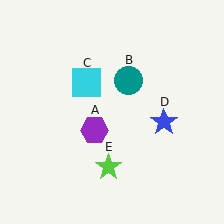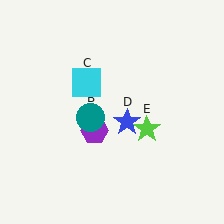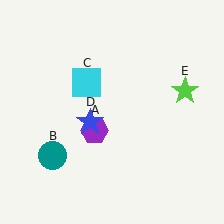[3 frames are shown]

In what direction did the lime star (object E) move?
The lime star (object E) moved up and to the right.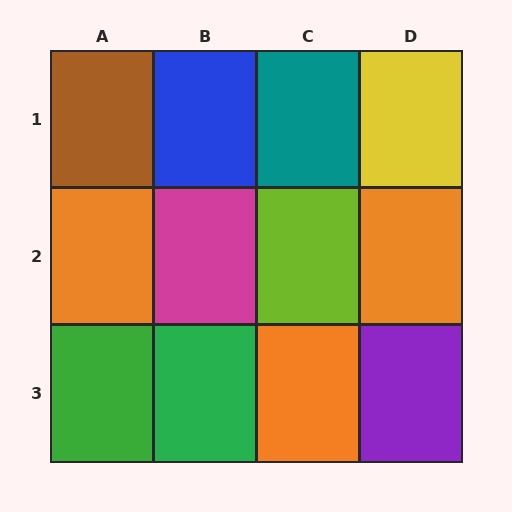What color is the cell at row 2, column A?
Orange.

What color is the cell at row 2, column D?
Orange.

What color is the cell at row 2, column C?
Lime.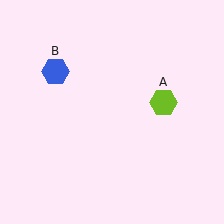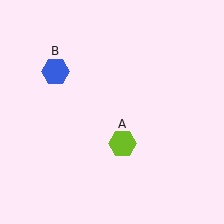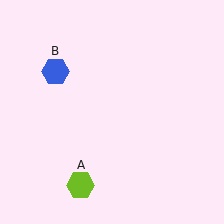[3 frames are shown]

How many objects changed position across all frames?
1 object changed position: lime hexagon (object A).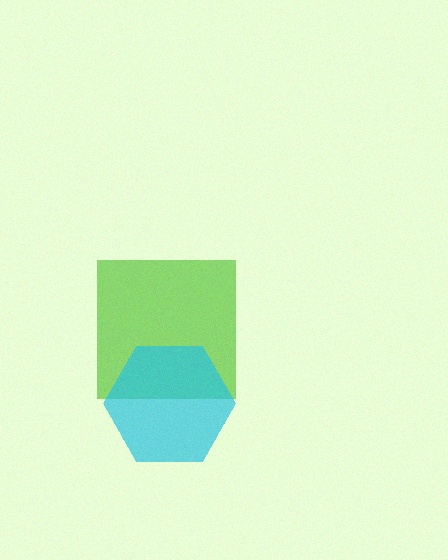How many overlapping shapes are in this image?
There are 2 overlapping shapes in the image.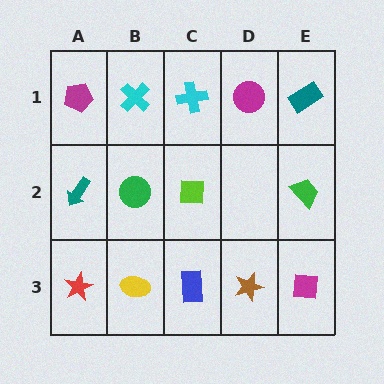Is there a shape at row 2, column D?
No, that cell is empty.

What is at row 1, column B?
A cyan cross.